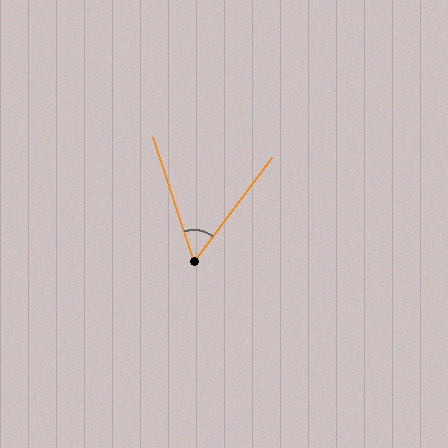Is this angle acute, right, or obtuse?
It is acute.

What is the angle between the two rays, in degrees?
Approximately 55 degrees.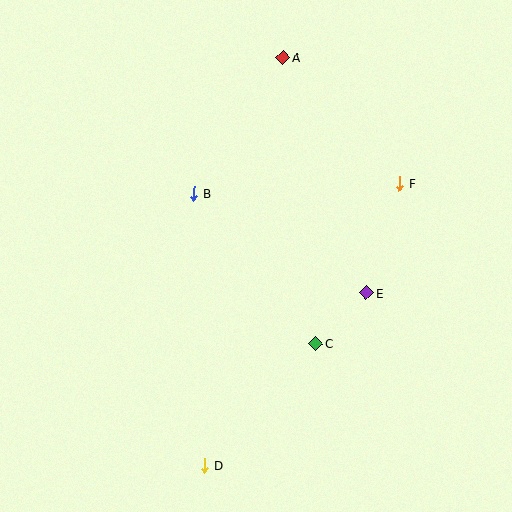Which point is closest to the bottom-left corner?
Point D is closest to the bottom-left corner.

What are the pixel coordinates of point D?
Point D is at (205, 465).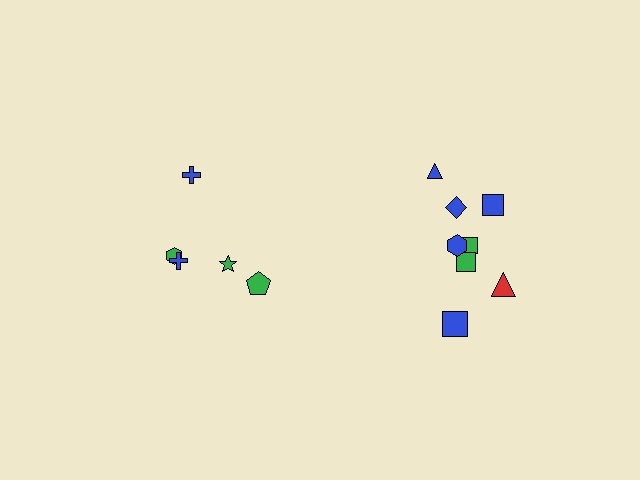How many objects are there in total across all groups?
There are 13 objects.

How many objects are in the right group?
There are 8 objects.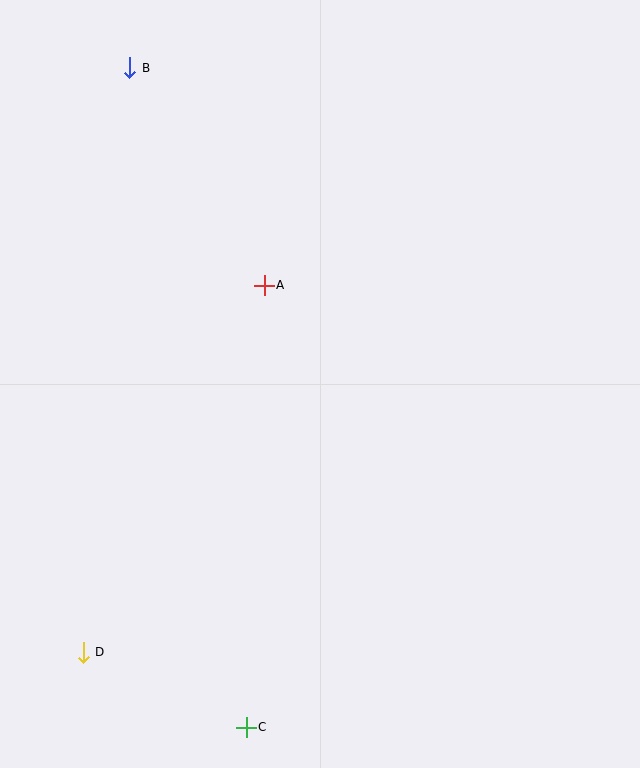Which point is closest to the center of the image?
Point A at (264, 285) is closest to the center.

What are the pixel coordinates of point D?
Point D is at (83, 652).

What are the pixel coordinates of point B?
Point B is at (130, 68).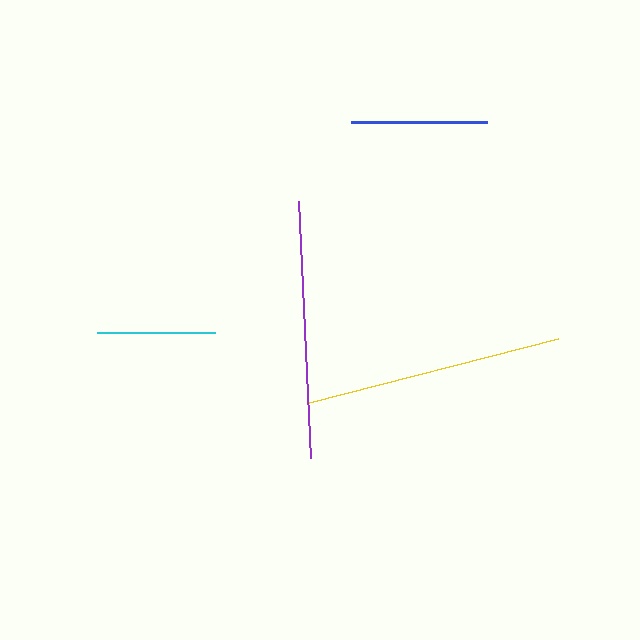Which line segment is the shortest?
The cyan line is the shortest at approximately 118 pixels.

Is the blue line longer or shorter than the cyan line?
The blue line is longer than the cyan line.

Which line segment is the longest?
The purple line is the longest at approximately 257 pixels.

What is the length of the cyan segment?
The cyan segment is approximately 118 pixels long.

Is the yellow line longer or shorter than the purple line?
The purple line is longer than the yellow line.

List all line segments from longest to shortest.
From longest to shortest: purple, yellow, blue, cyan.